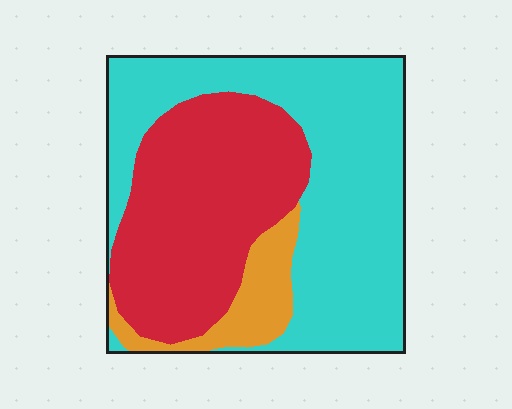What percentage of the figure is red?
Red takes up about three eighths (3/8) of the figure.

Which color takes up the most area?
Cyan, at roughly 50%.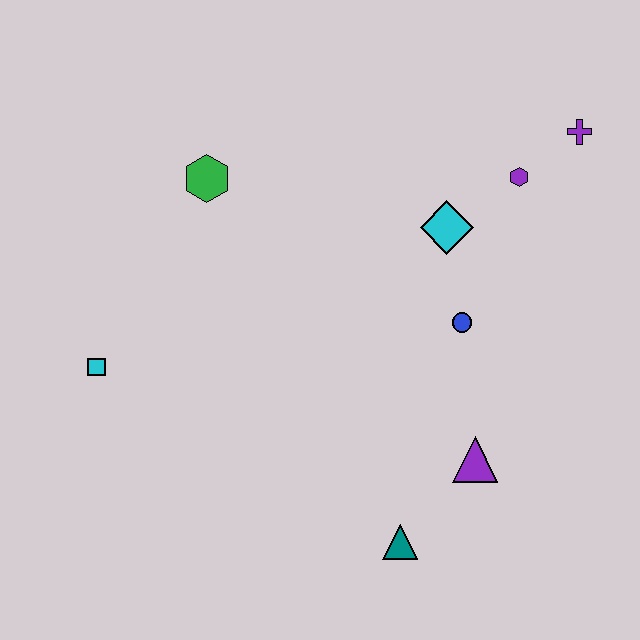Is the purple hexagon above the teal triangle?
Yes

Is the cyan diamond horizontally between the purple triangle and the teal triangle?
Yes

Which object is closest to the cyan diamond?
The purple hexagon is closest to the cyan diamond.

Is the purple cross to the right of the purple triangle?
Yes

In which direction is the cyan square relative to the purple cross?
The cyan square is to the left of the purple cross.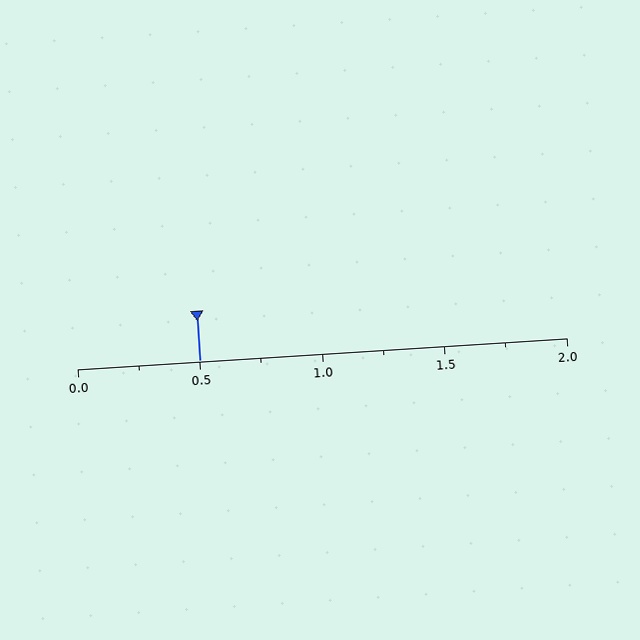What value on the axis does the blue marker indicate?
The marker indicates approximately 0.5.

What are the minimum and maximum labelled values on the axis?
The axis runs from 0.0 to 2.0.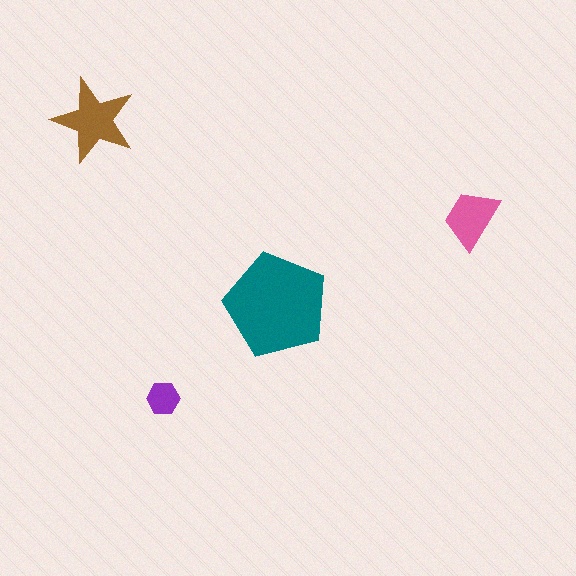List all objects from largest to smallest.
The teal pentagon, the brown star, the pink trapezoid, the purple hexagon.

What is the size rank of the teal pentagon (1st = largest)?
1st.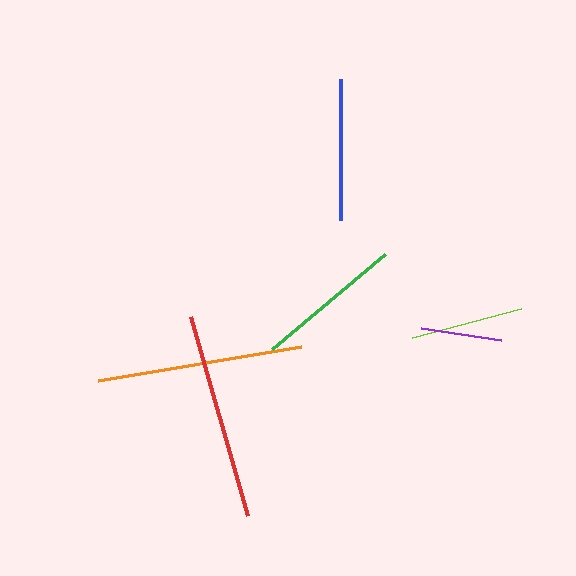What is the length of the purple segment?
The purple segment is approximately 81 pixels long.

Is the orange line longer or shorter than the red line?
The red line is longer than the orange line.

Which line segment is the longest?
The red line is the longest at approximately 207 pixels.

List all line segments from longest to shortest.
From longest to shortest: red, orange, green, blue, lime, purple.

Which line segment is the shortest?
The purple line is the shortest at approximately 81 pixels.